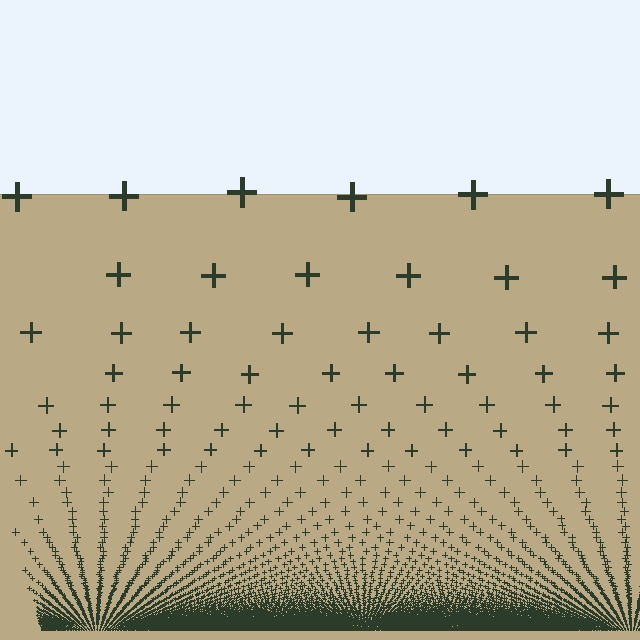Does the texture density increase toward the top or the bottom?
Density increases toward the bottom.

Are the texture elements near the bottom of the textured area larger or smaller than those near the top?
Smaller. The gradient is inverted — elements near the bottom are smaller and denser.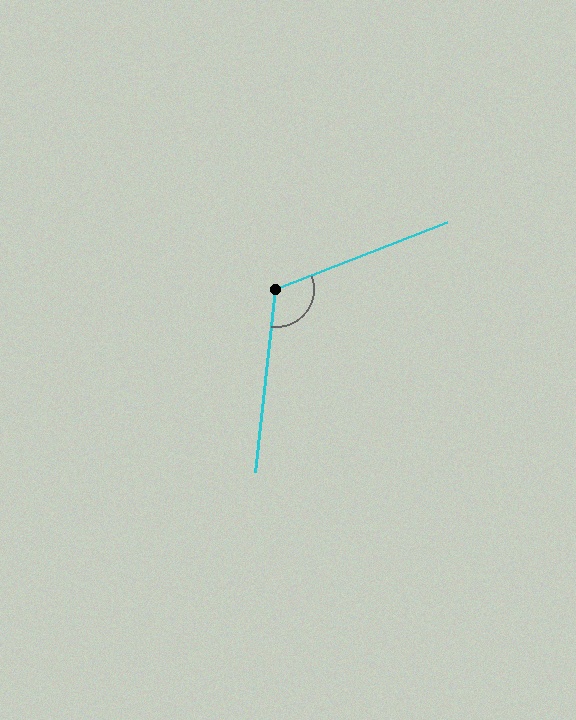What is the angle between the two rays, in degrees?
Approximately 118 degrees.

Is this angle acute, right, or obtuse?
It is obtuse.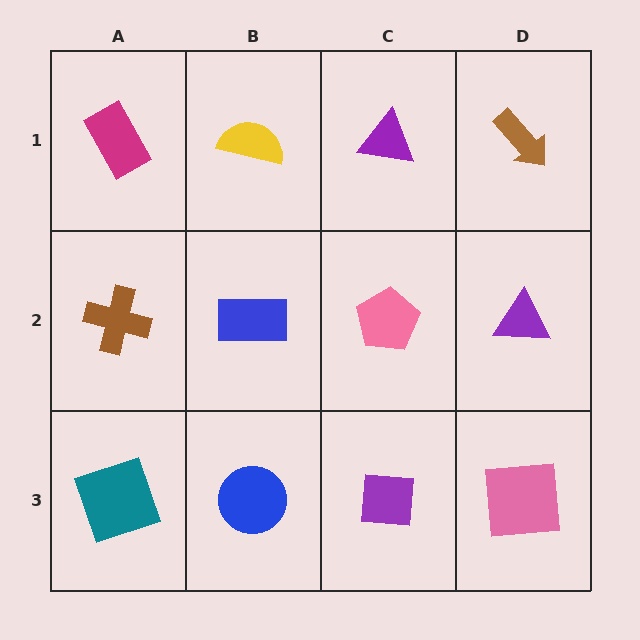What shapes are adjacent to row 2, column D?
A brown arrow (row 1, column D), a pink square (row 3, column D), a pink pentagon (row 2, column C).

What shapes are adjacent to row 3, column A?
A brown cross (row 2, column A), a blue circle (row 3, column B).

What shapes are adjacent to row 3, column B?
A blue rectangle (row 2, column B), a teal square (row 3, column A), a purple square (row 3, column C).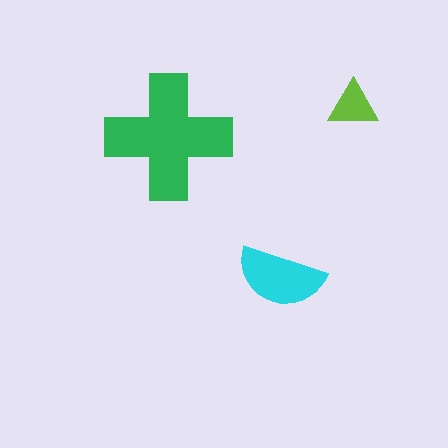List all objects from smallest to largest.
The lime triangle, the cyan semicircle, the green cross.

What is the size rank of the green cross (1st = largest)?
1st.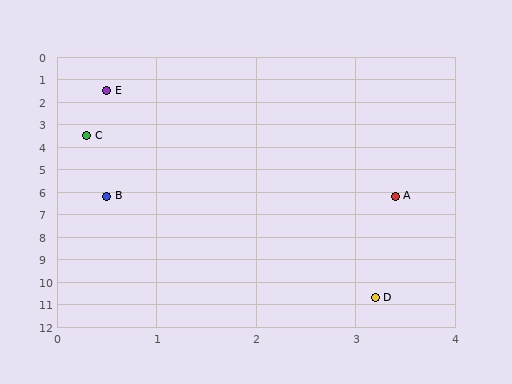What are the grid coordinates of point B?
Point B is at approximately (0.5, 6.2).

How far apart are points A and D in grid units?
Points A and D are about 4.5 grid units apart.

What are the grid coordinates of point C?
Point C is at approximately (0.3, 3.5).